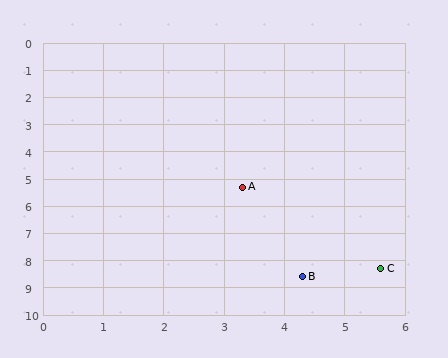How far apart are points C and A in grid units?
Points C and A are about 3.8 grid units apart.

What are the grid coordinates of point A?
Point A is at approximately (3.3, 5.3).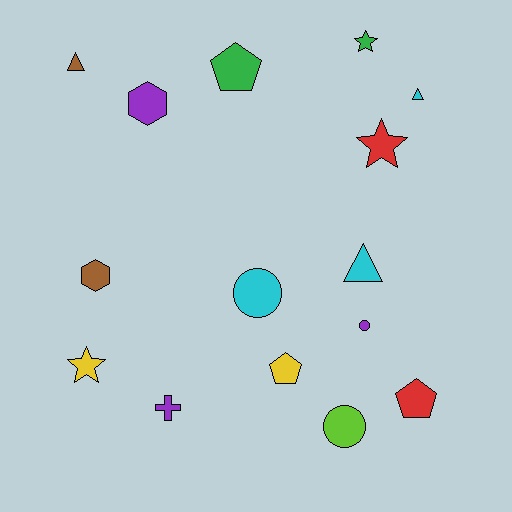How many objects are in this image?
There are 15 objects.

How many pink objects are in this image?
There are no pink objects.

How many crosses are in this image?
There is 1 cross.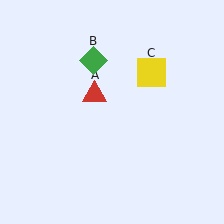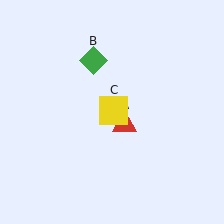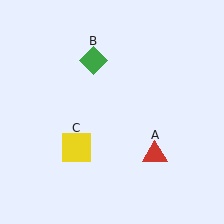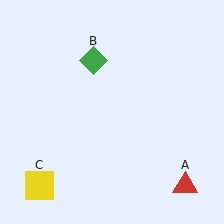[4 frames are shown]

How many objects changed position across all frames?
2 objects changed position: red triangle (object A), yellow square (object C).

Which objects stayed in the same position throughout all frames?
Green diamond (object B) remained stationary.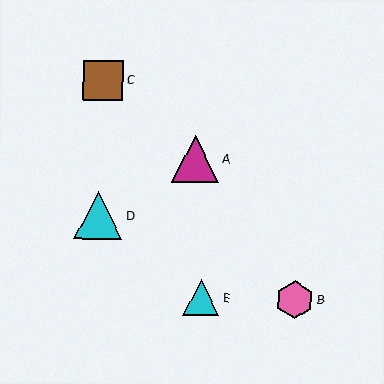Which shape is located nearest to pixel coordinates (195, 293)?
The cyan triangle (labeled E) at (201, 298) is nearest to that location.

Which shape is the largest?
The cyan triangle (labeled D) is the largest.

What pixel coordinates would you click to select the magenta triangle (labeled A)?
Click at (195, 159) to select the magenta triangle A.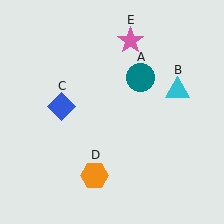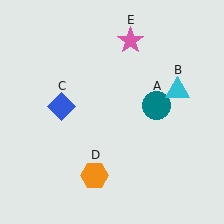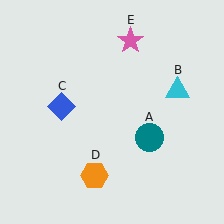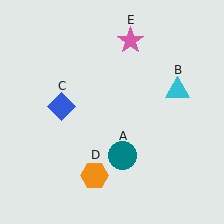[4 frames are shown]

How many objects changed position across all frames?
1 object changed position: teal circle (object A).